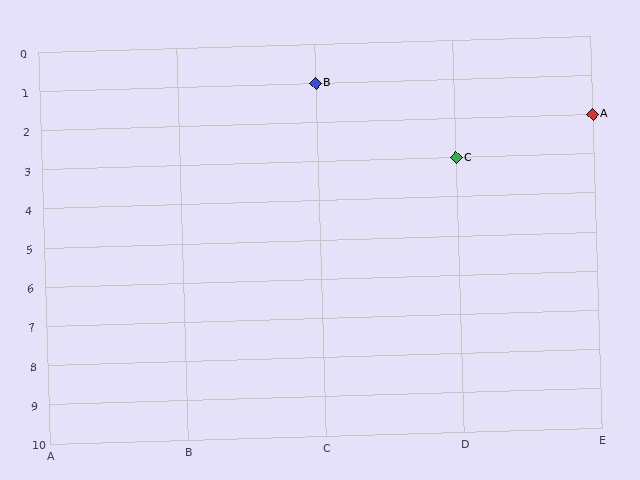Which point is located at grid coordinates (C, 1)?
Point B is at (C, 1).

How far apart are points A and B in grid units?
Points A and B are 2 columns and 1 row apart (about 2.2 grid units diagonally).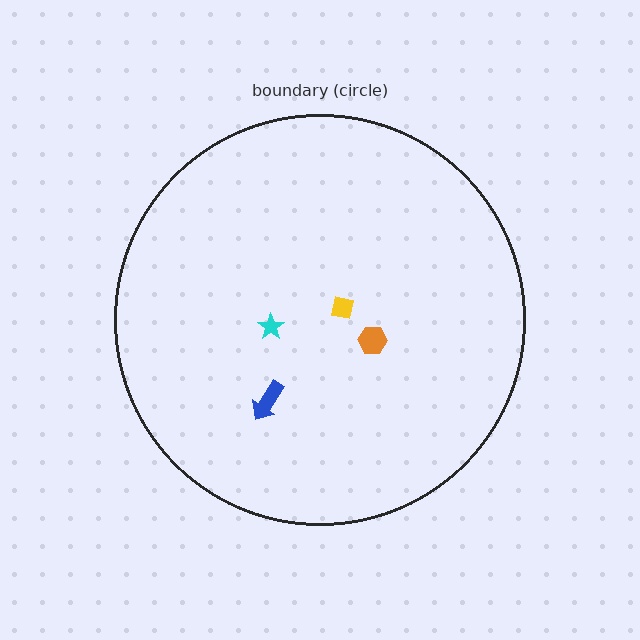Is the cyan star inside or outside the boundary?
Inside.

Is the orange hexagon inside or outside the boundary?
Inside.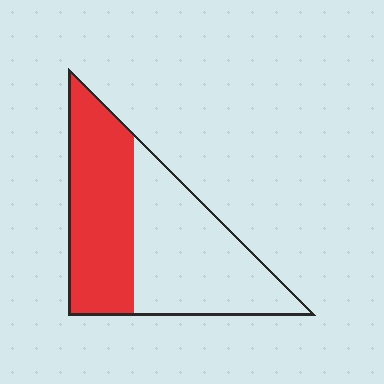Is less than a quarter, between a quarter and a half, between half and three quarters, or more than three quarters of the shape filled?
Between a quarter and a half.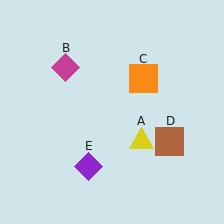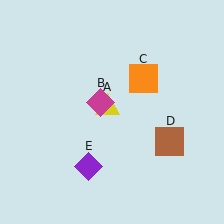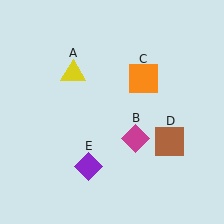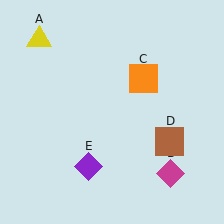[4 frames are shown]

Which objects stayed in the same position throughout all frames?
Orange square (object C) and brown square (object D) and purple diamond (object E) remained stationary.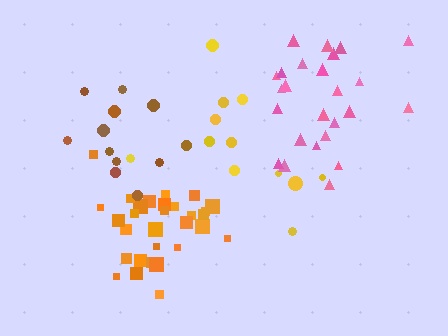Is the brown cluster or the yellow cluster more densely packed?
Brown.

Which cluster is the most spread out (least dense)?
Yellow.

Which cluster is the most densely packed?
Orange.